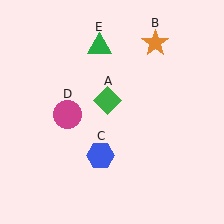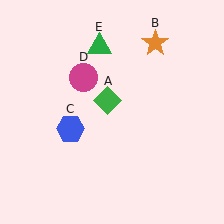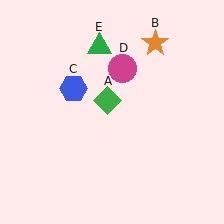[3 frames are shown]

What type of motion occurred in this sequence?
The blue hexagon (object C), magenta circle (object D) rotated clockwise around the center of the scene.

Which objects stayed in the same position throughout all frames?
Green diamond (object A) and orange star (object B) and green triangle (object E) remained stationary.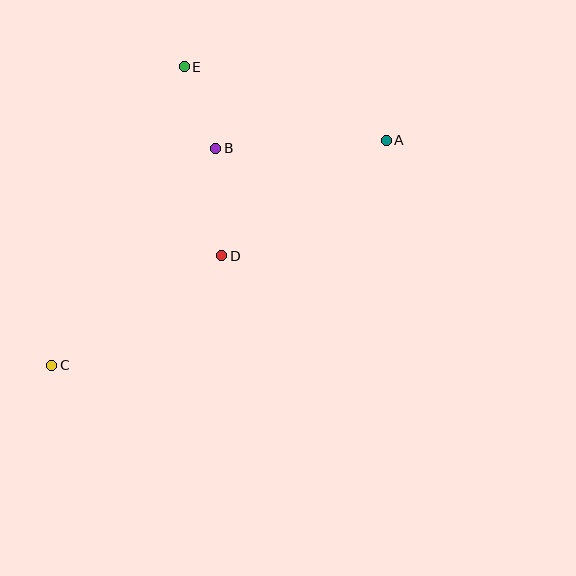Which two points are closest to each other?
Points B and E are closest to each other.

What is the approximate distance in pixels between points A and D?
The distance between A and D is approximately 201 pixels.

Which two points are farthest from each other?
Points A and C are farthest from each other.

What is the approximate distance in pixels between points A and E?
The distance between A and E is approximately 215 pixels.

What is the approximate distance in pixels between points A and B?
The distance between A and B is approximately 171 pixels.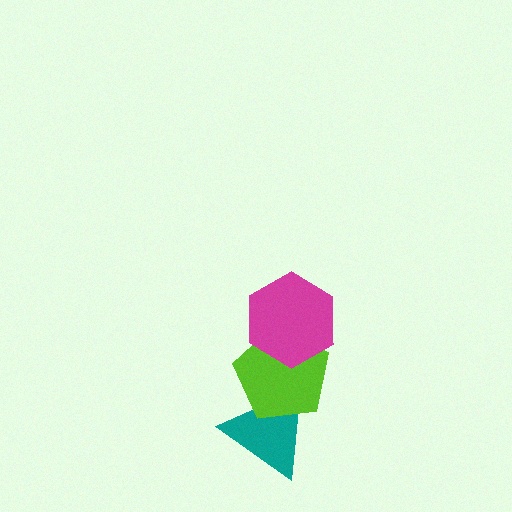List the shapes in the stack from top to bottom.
From top to bottom: the magenta hexagon, the lime pentagon, the teal triangle.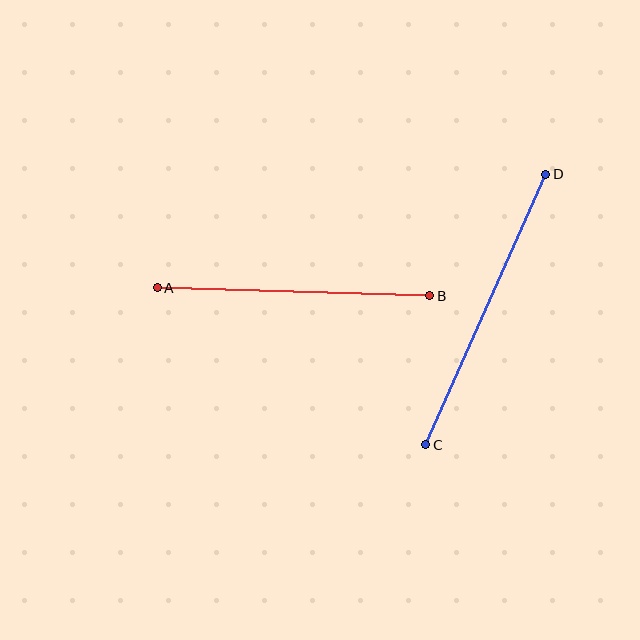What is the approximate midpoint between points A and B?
The midpoint is at approximately (293, 292) pixels.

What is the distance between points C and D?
The distance is approximately 296 pixels.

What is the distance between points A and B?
The distance is approximately 273 pixels.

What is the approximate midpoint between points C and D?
The midpoint is at approximately (486, 310) pixels.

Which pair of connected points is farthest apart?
Points C and D are farthest apart.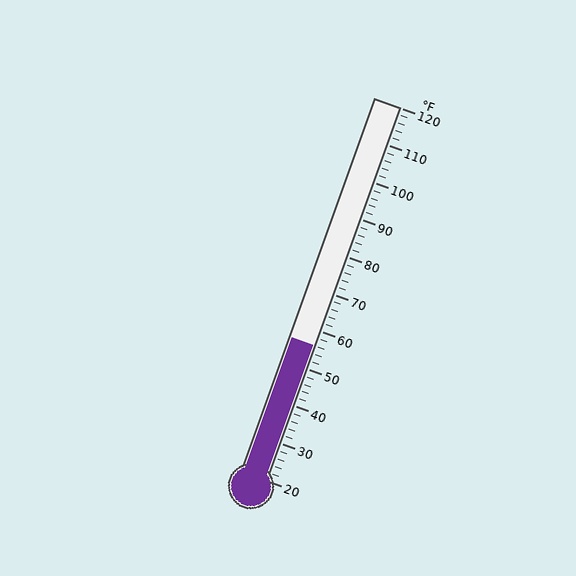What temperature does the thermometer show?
The thermometer shows approximately 56°F.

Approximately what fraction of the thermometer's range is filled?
The thermometer is filled to approximately 35% of its range.